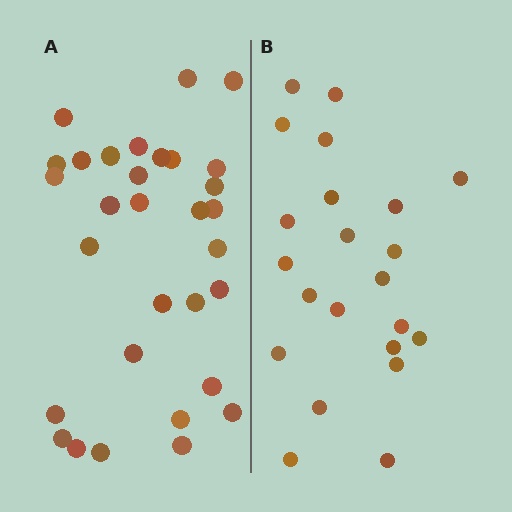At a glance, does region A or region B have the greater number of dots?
Region A (the left region) has more dots.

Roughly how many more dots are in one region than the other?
Region A has roughly 8 or so more dots than region B.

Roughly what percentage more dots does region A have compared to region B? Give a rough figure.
About 40% more.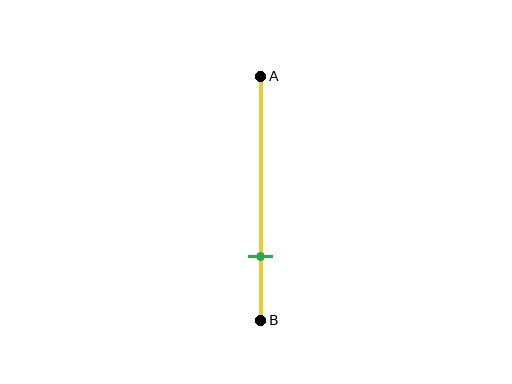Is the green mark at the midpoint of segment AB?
No, the mark is at about 75% from A, not at the 50% midpoint.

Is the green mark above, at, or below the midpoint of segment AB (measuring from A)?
The green mark is below the midpoint of segment AB.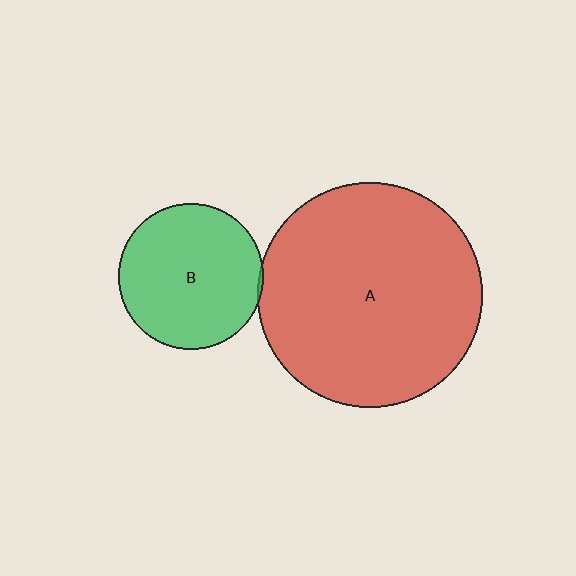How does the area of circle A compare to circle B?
Approximately 2.4 times.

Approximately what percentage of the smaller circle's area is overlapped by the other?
Approximately 5%.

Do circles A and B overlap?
Yes.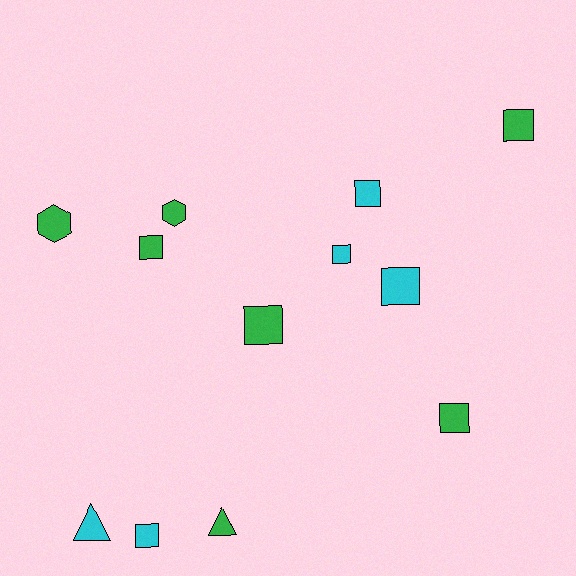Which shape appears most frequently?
Square, with 8 objects.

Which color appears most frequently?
Green, with 7 objects.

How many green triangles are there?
There is 1 green triangle.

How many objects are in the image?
There are 12 objects.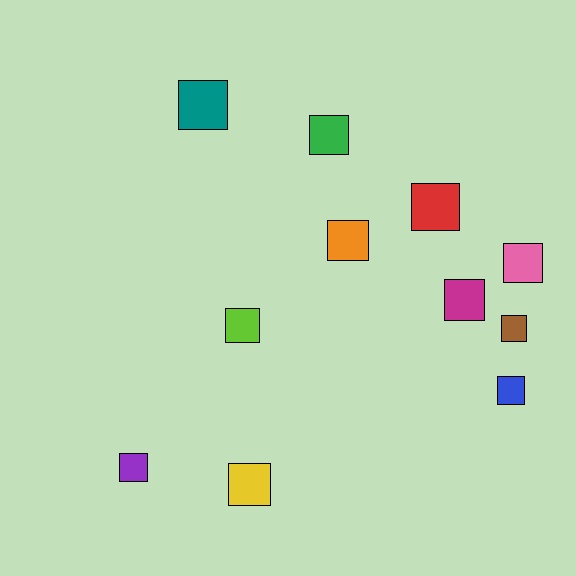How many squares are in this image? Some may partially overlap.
There are 11 squares.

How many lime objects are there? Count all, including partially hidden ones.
There is 1 lime object.